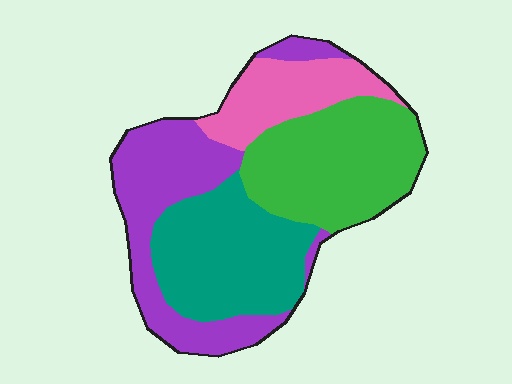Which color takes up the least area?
Pink, at roughly 15%.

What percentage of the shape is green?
Green covers about 30% of the shape.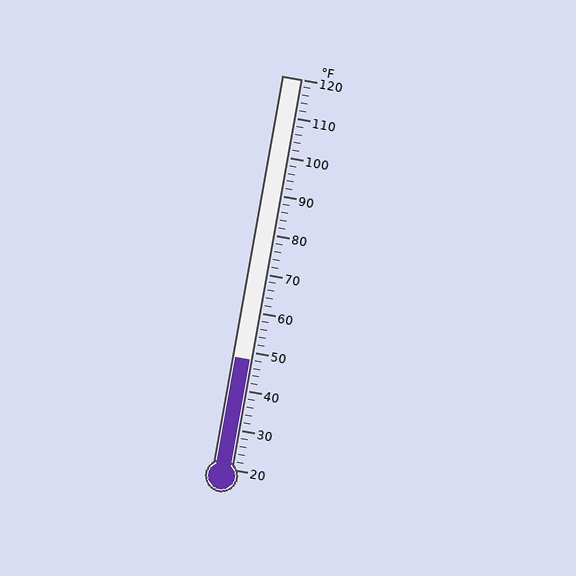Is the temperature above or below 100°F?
The temperature is below 100°F.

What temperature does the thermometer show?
The thermometer shows approximately 48°F.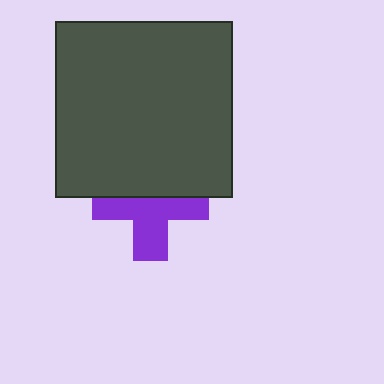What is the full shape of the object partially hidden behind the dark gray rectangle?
The partially hidden object is a purple cross.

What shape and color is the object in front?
The object in front is a dark gray rectangle.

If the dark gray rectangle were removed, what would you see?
You would see the complete purple cross.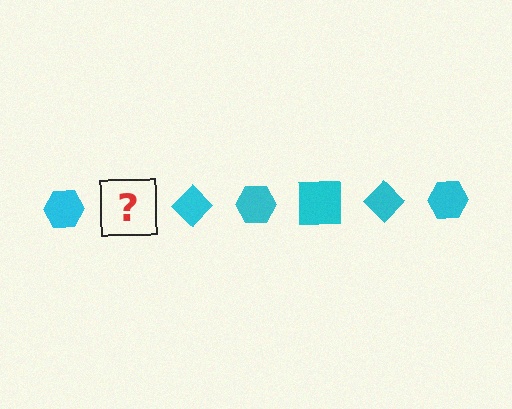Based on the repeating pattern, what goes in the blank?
The blank should be a cyan square.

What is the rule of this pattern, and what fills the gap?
The rule is that the pattern cycles through hexagon, square, diamond shapes in cyan. The gap should be filled with a cyan square.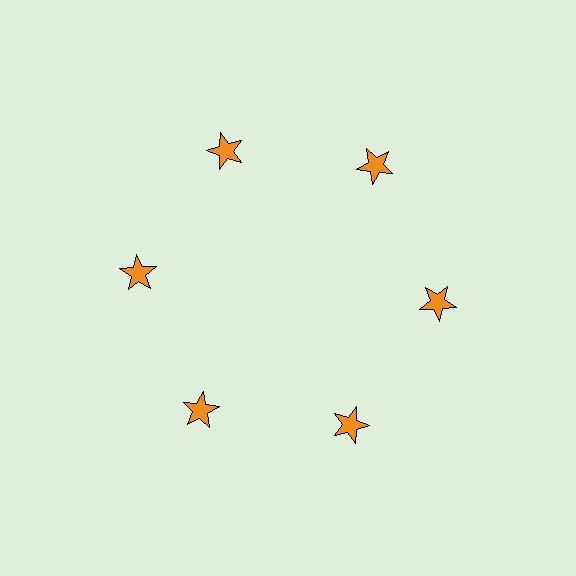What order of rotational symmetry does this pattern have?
This pattern has 6-fold rotational symmetry.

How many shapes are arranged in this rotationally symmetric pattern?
There are 6 shapes, arranged in 6 groups of 1.